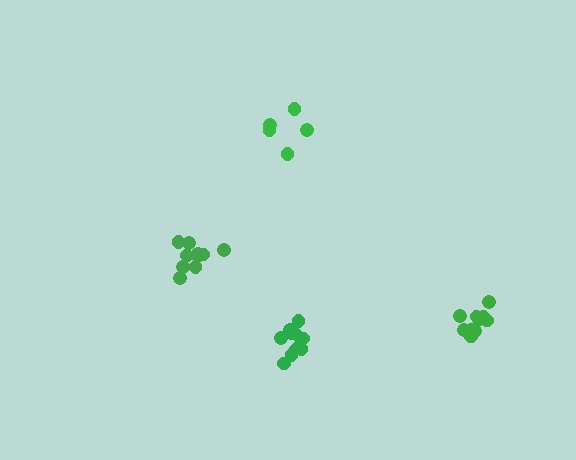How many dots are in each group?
Group 1: 11 dots, Group 2: 10 dots, Group 3: 11 dots, Group 4: 5 dots (37 total).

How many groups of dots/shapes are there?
There are 4 groups.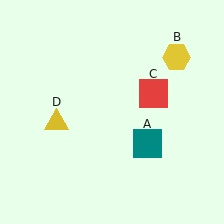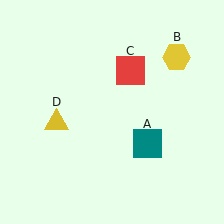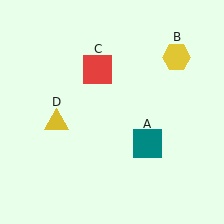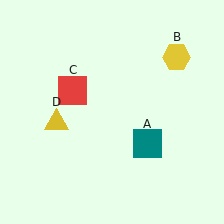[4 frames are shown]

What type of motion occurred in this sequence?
The red square (object C) rotated counterclockwise around the center of the scene.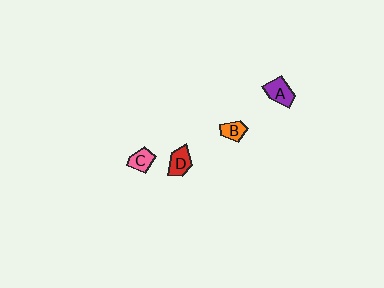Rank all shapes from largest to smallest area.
From largest to smallest: A (purple), D (red), C (pink), B (orange).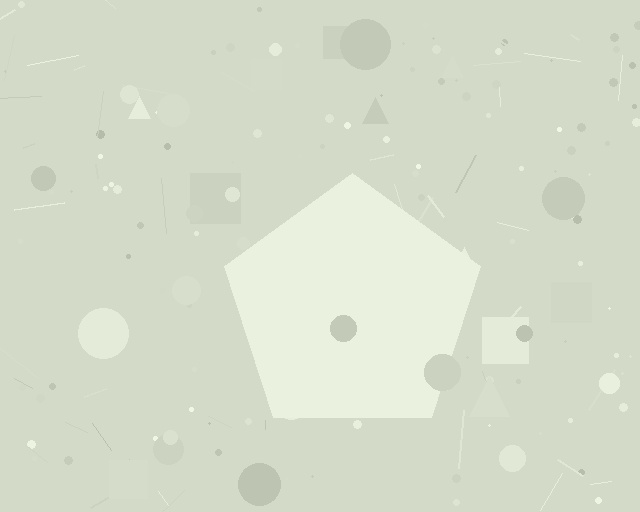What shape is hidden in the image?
A pentagon is hidden in the image.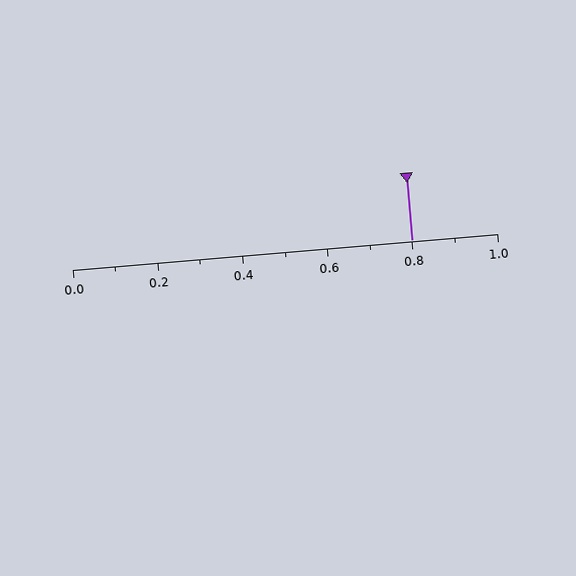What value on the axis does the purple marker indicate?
The marker indicates approximately 0.8.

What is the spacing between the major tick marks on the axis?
The major ticks are spaced 0.2 apart.